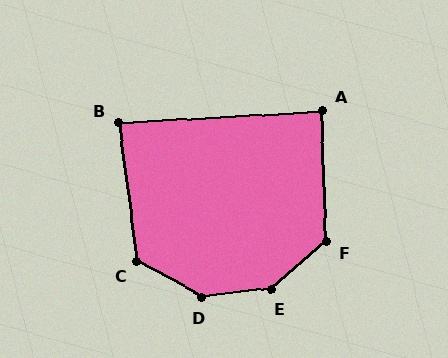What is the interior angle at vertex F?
Approximately 129 degrees (obtuse).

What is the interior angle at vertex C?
Approximately 126 degrees (obtuse).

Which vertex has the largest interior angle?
E, at approximately 145 degrees.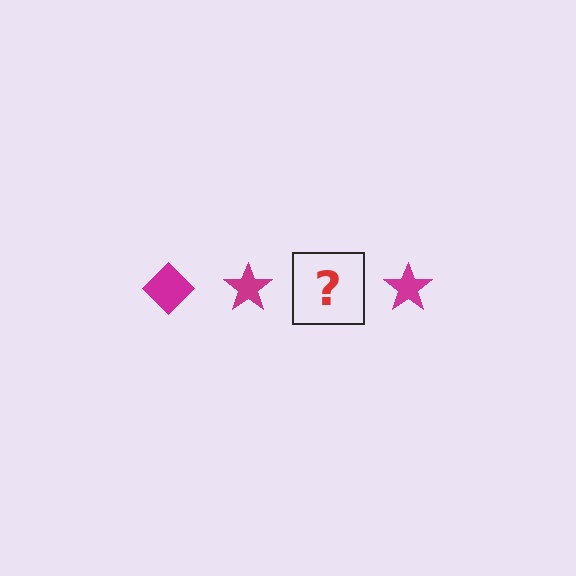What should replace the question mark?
The question mark should be replaced with a magenta diamond.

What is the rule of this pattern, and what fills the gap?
The rule is that the pattern cycles through diamond, star shapes in magenta. The gap should be filled with a magenta diamond.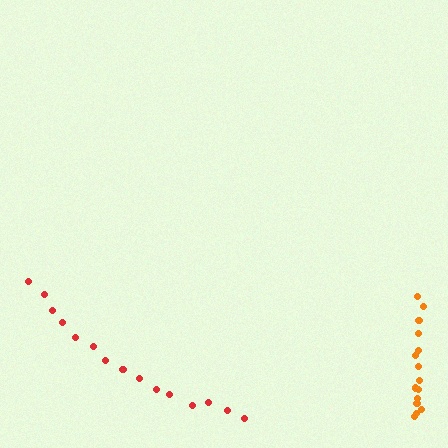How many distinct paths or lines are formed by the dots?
There are 2 distinct paths.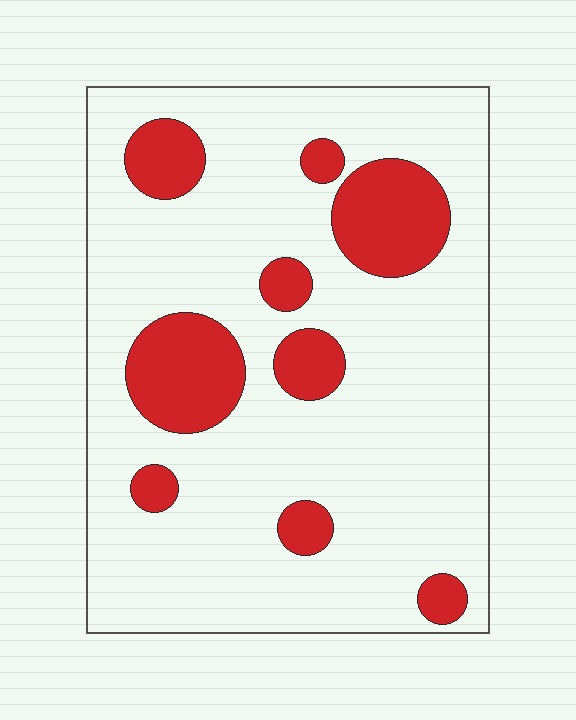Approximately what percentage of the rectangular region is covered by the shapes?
Approximately 20%.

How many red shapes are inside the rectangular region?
9.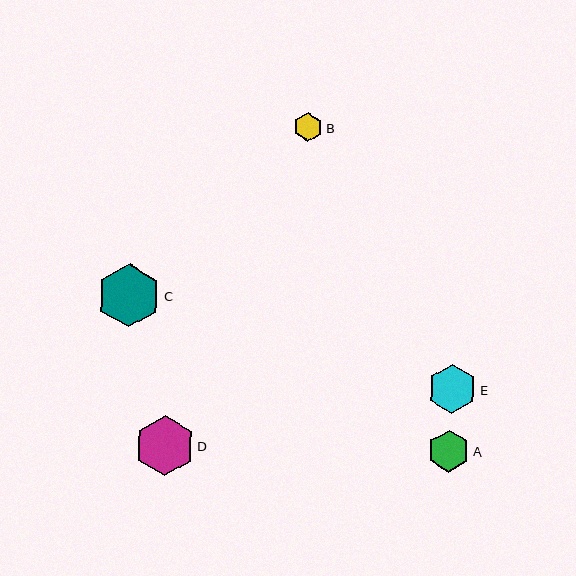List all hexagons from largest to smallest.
From largest to smallest: C, D, E, A, B.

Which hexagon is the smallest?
Hexagon B is the smallest with a size of approximately 28 pixels.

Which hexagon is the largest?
Hexagon C is the largest with a size of approximately 63 pixels.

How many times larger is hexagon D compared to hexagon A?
Hexagon D is approximately 1.4 times the size of hexagon A.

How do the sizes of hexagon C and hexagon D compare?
Hexagon C and hexagon D are approximately the same size.